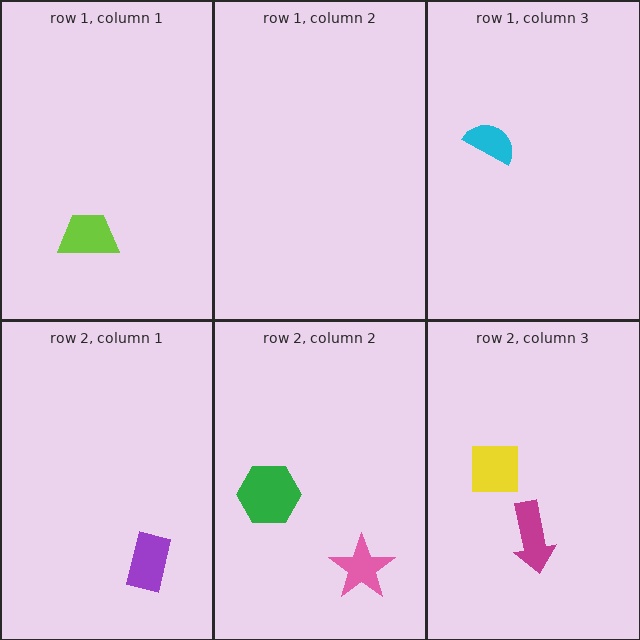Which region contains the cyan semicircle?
The row 1, column 3 region.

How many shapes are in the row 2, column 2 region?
2.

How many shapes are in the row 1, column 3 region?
1.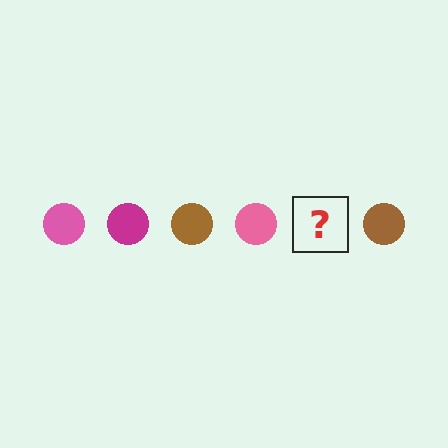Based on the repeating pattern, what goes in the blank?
The blank should be a magenta circle.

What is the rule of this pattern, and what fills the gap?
The rule is that the pattern cycles through pink, magenta, brown circles. The gap should be filled with a magenta circle.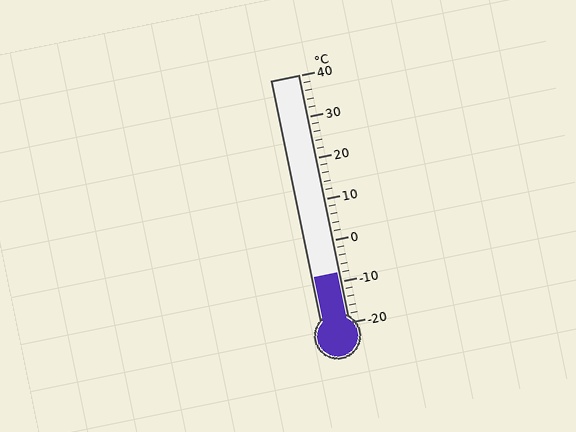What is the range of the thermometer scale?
The thermometer scale ranges from -20°C to 40°C.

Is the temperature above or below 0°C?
The temperature is below 0°C.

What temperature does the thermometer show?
The thermometer shows approximately -8°C.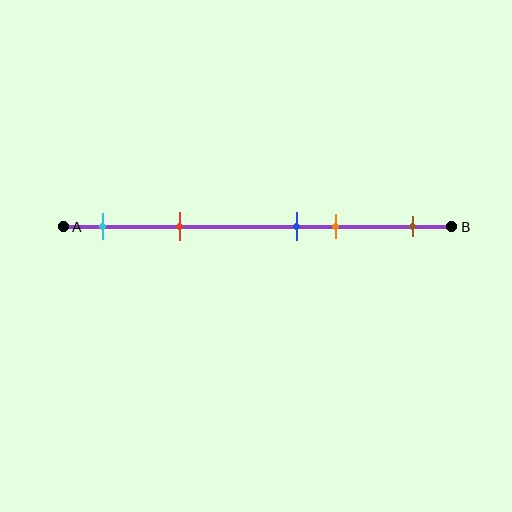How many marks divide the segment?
There are 5 marks dividing the segment.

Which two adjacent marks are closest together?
The blue and orange marks are the closest adjacent pair.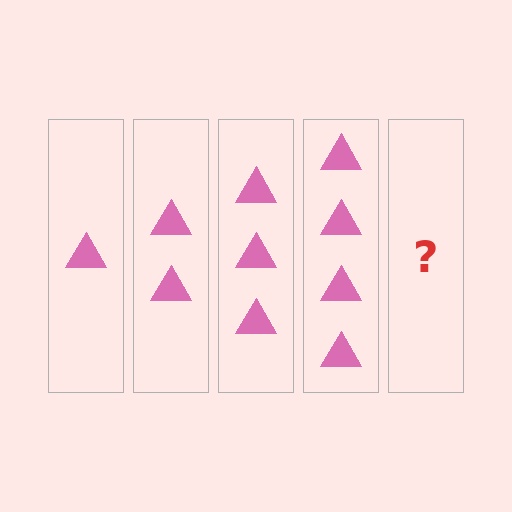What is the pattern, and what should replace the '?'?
The pattern is that each step adds one more triangle. The '?' should be 5 triangles.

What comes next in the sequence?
The next element should be 5 triangles.